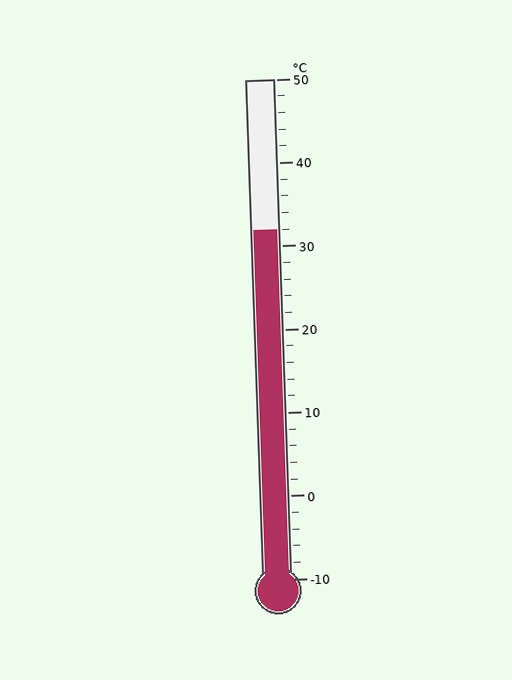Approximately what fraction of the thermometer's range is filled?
The thermometer is filled to approximately 70% of its range.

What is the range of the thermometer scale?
The thermometer scale ranges from -10°C to 50°C.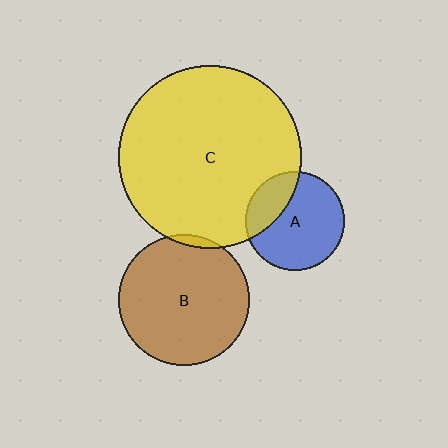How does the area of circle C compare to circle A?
Approximately 3.4 times.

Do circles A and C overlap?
Yes.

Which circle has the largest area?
Circle C (yellow).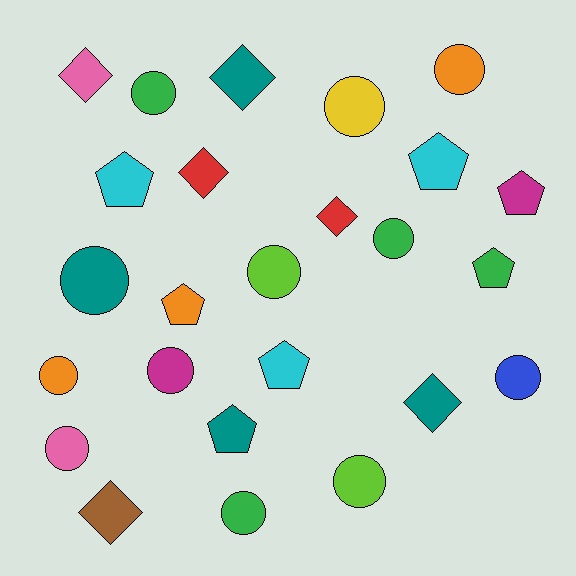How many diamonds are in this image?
There are 6 diamonds.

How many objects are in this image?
There are 25 objects.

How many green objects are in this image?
There are 4 green objects.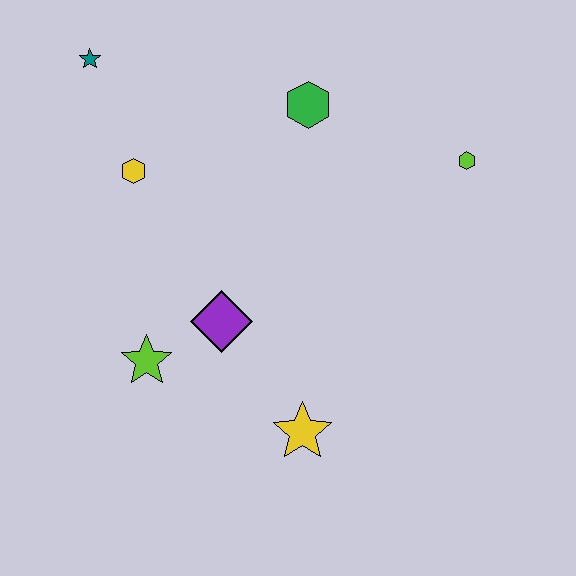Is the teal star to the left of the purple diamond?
Yes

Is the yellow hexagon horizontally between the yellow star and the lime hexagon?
No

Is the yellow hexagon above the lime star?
Yes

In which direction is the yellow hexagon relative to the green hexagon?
The yellow hexagon is to the left of the green hexagon.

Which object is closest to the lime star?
The purple diamond is closest to the lime star.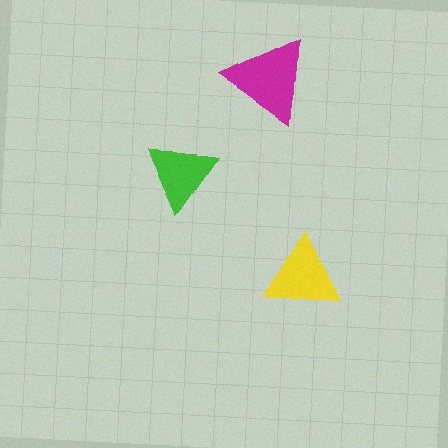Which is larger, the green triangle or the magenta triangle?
The magenta one.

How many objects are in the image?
There are 3 objects in the image.